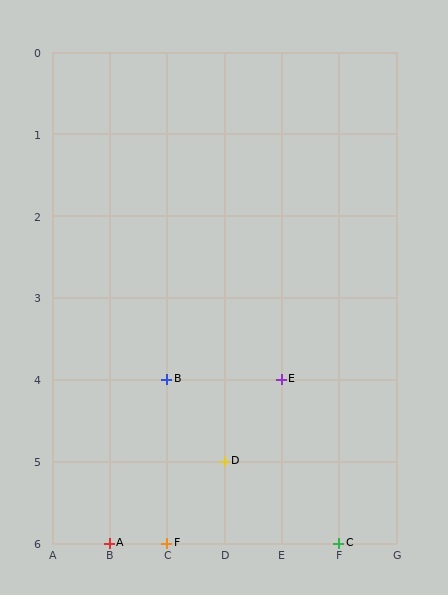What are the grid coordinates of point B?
Point B is at grid coordinates (C, 4).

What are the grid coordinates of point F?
Point F is at grid coordinates (C, 6).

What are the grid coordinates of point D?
Point D is at grid coordinates (D, 5).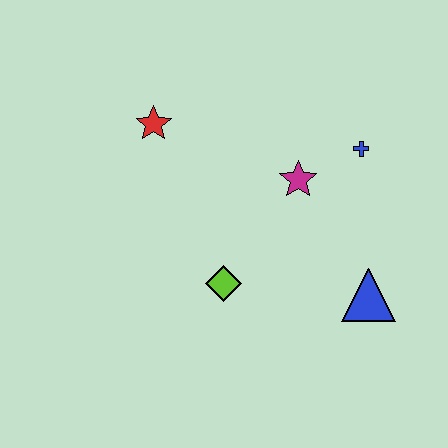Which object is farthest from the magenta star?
The red star is farthest from the magenta star.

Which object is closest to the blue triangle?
The magenta star is closest to the blue triangle.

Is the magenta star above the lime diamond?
Yes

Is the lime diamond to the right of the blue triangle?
No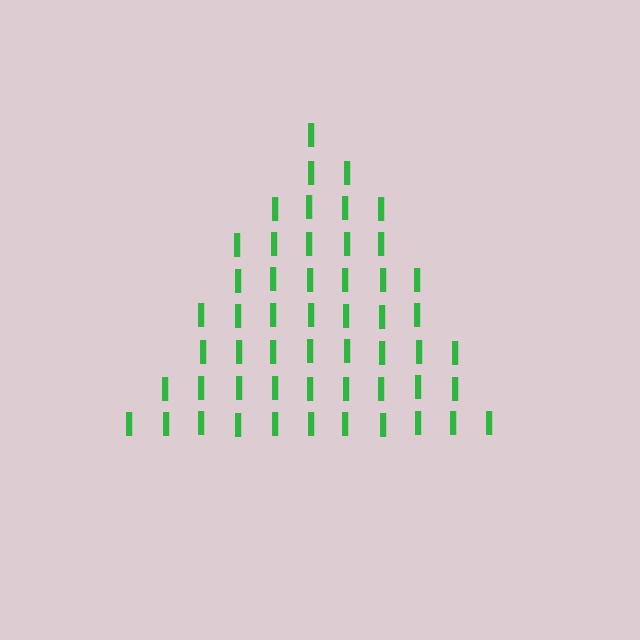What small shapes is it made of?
It is made of small letter I's.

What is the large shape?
The large shape is a triangle.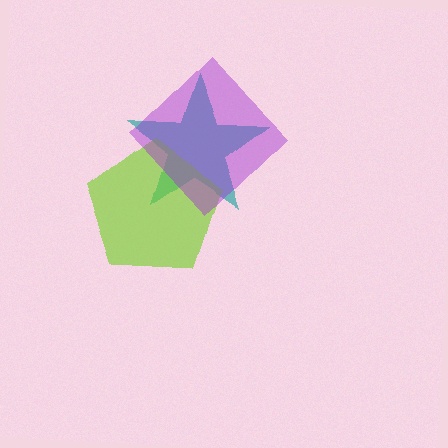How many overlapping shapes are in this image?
There are 3 overlapping shapes in the image.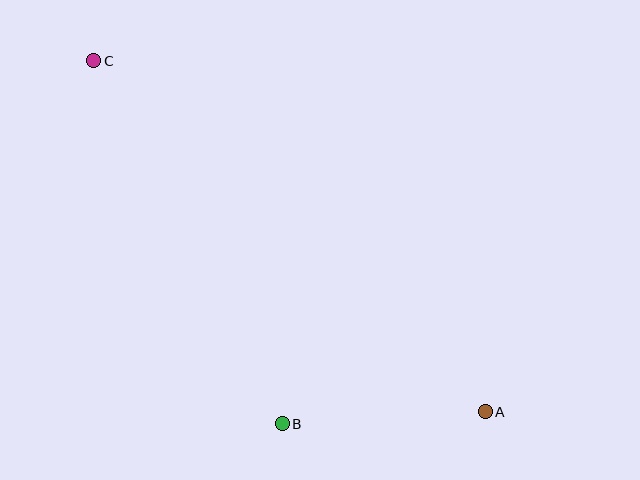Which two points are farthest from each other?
Points A and C are farthest from each other.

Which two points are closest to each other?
Points A and B are closest to each other.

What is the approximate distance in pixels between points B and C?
The distance between B and C is approximately 409 pixels.